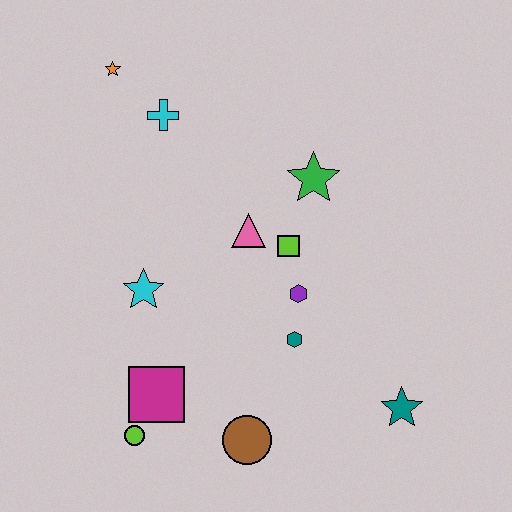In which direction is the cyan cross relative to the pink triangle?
The cyan cross is above the pink triangle.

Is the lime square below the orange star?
Yes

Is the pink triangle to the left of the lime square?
Yes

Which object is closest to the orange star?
The cyan cross is closest to the orange star.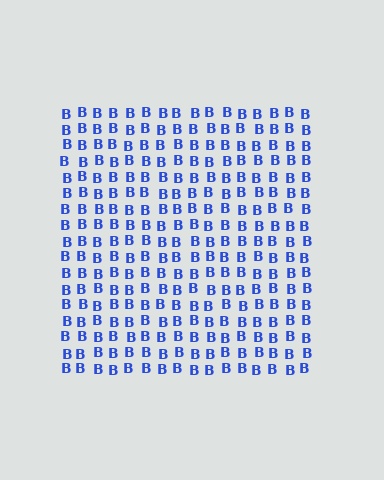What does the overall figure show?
The overall figure shows a square.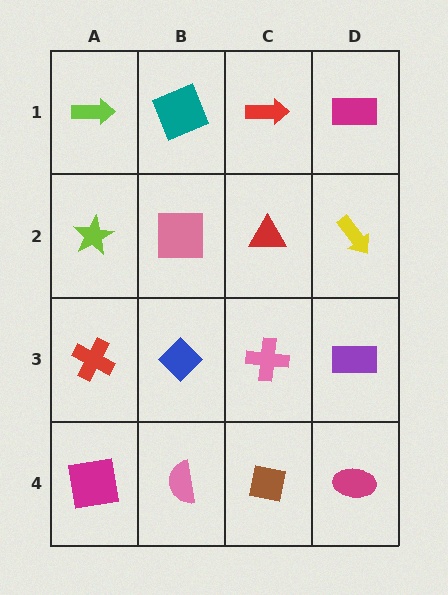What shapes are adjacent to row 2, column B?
A teal square (row 1, column B), a blue diamond (row 3, column B), a lime star (row 2, column A), a red triangle (row 2, column C).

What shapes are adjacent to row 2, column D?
A magenta rectangle (row 1, column D), a purple rectangle (row 3, column D), a red triangle (row 2, column C).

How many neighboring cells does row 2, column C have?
4.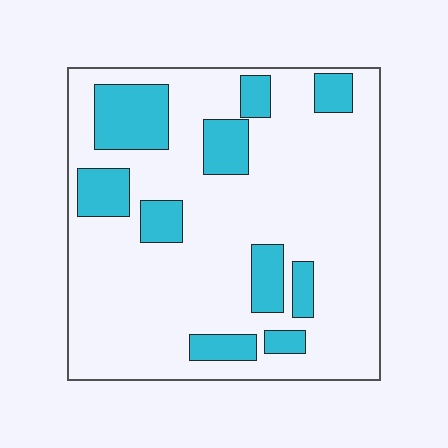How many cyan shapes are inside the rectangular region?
10.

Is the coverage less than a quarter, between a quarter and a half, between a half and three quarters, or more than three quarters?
Less than a quarter.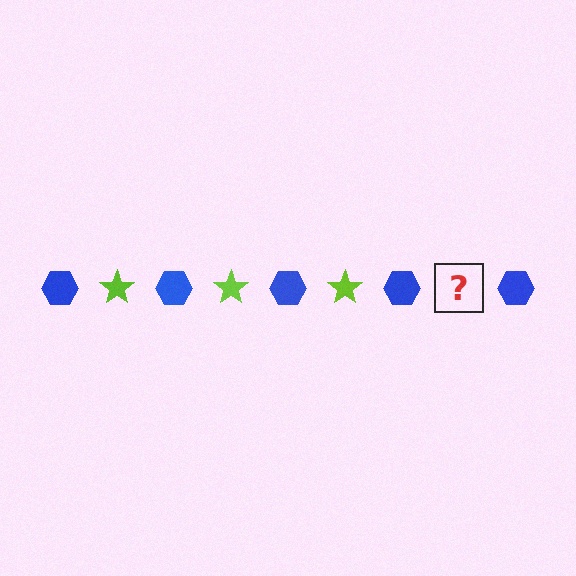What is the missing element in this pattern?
The missing element is a lime star.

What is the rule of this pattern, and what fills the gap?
The rule is that the pattern alternates between blue hexagon and lime star. The gap should be filled with a lime star.